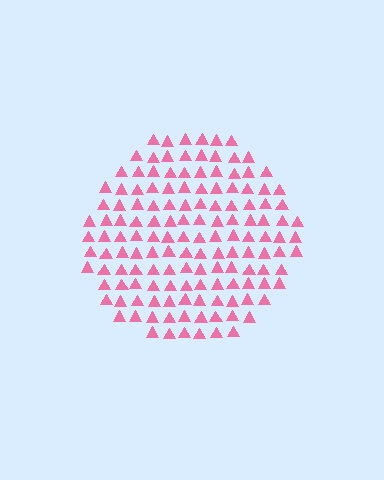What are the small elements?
The small elements are triangles.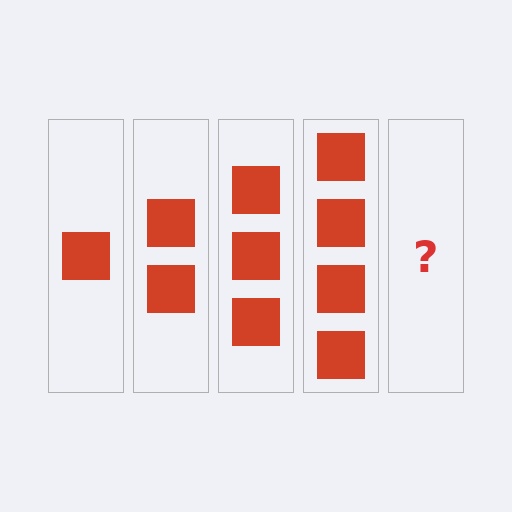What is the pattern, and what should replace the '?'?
The pattern is that each step adds one more square. The '?' should be 5 squares.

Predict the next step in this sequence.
The next step is 5 squares.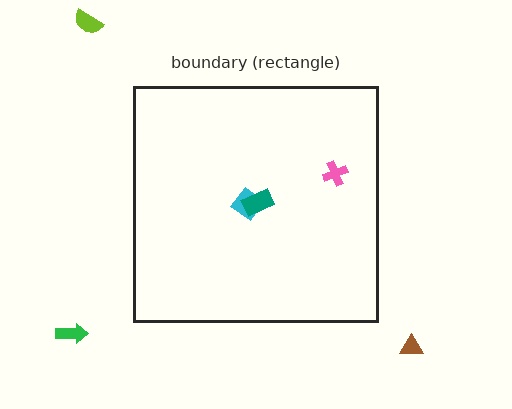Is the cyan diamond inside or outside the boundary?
Inside.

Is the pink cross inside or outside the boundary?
Inside.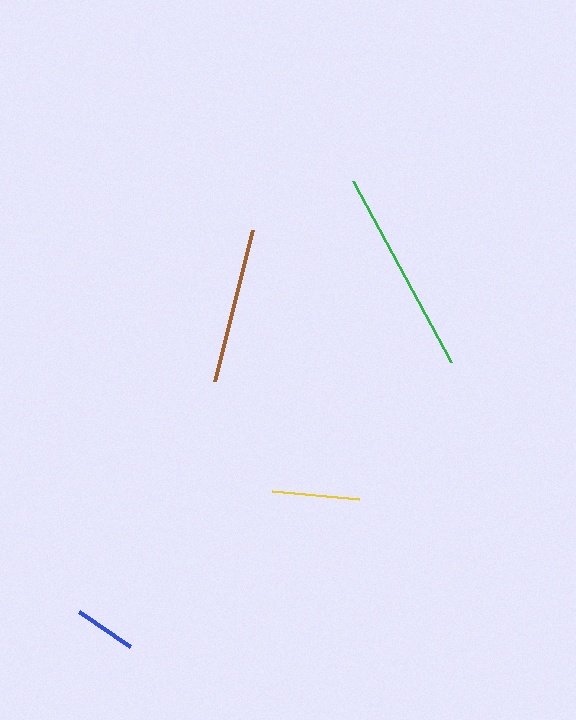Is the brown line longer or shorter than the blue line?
The brown line is longer than the blue line.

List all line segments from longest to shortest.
From longest to shortest: green, brown, yellow, blue.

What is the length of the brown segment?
The brown segment is approximately 156 pixels long.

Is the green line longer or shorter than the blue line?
The green line is longer than the blue line.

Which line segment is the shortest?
The blue line is the shortest at approximately 61 pixels.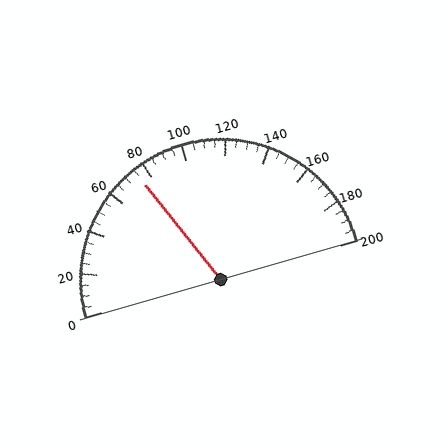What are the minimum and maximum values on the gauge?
The gauge ranges from 0 to 200.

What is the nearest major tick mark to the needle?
The nearest major tick mark is 80.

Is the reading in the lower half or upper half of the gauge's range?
The reading is in the lower half of the range (0 to 200).